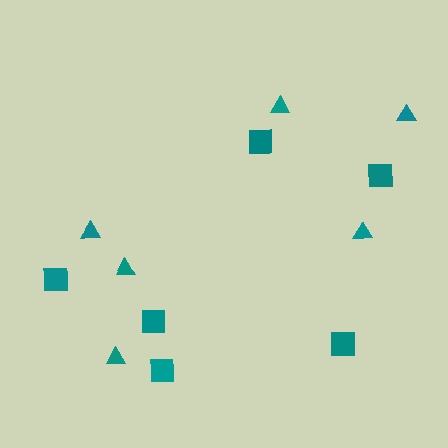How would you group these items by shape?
There are 2 groups: one group of triangles (6) and one group of squares (6).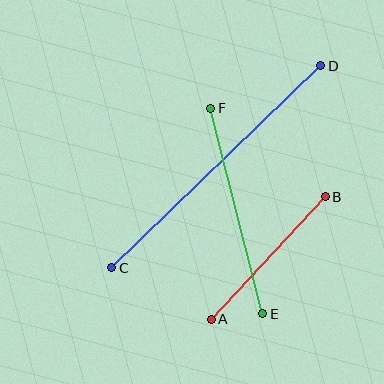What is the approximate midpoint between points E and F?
The midpoint is at approximately (237, 211) pixels.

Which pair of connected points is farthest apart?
Points C and D are farthest apart.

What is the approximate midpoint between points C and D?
The midpoint is at approximately (216, 167) pixels.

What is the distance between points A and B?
The distance is approximately 167 pixels.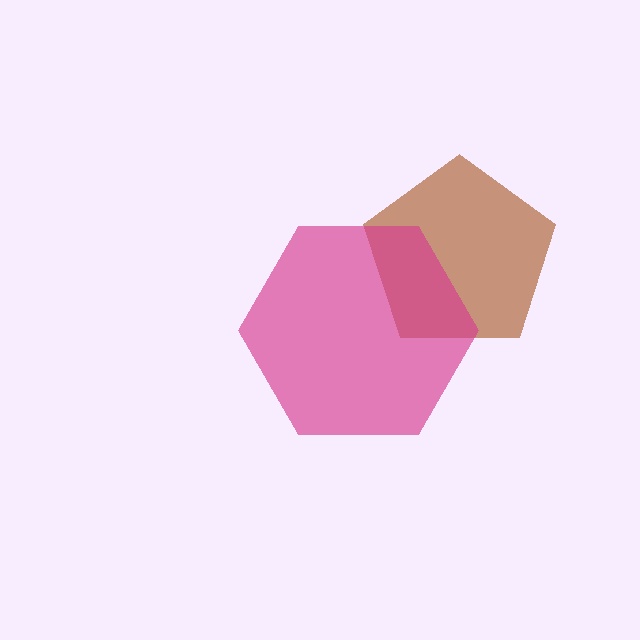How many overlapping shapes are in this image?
There are 2 overlapping shapes in the image.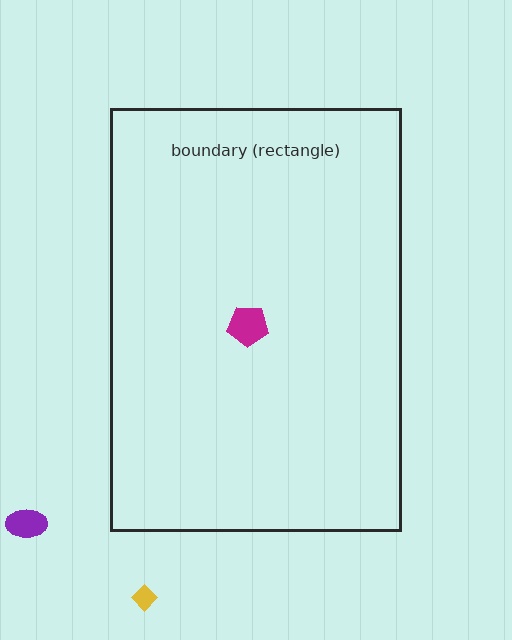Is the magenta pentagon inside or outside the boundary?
Inside.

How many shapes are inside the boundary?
1 inside, 2 outside.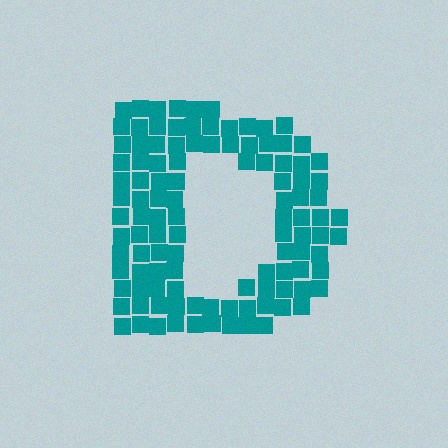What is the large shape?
The large shape is the letter D.